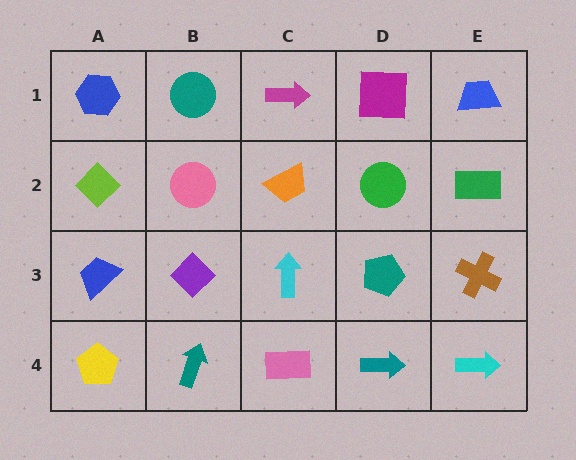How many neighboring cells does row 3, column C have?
4.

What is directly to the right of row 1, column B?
A magenta arrow.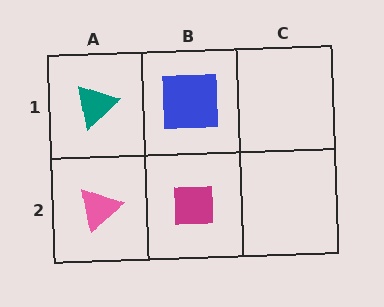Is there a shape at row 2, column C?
No, that cell is empty.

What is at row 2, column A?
A pink triangle.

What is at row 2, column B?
A magenta square.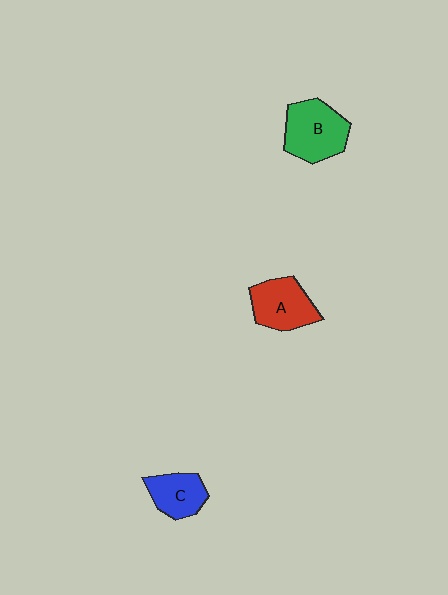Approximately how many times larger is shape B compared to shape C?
Approximately 1.5 times.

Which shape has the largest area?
Shape B (green).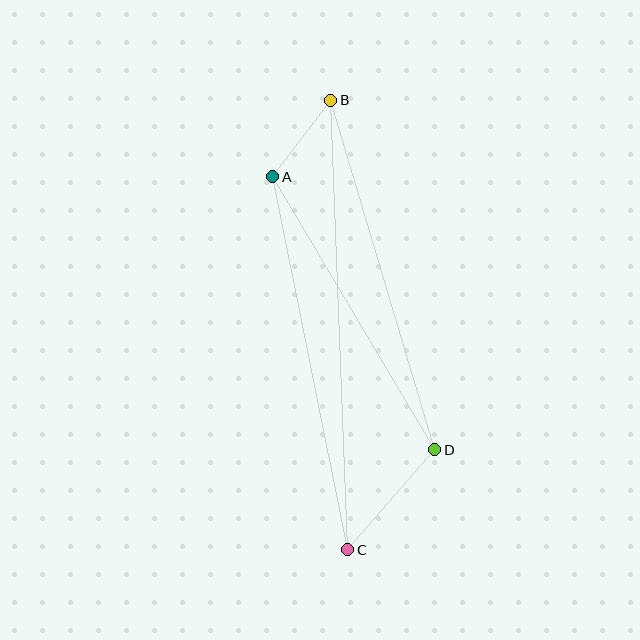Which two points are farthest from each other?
Points B and C are farthest from each other.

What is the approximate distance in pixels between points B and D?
The distance between B and D is approximately 365 pixels.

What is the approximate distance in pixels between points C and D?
The distance between C and D is approximately 132 pixels.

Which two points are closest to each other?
Points A and B are closest to each other.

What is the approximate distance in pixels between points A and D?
The distance between A and D is approximately 318 pixels.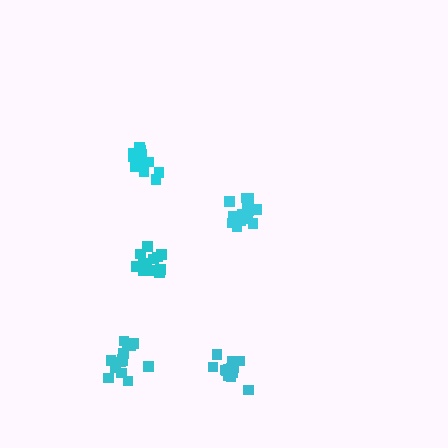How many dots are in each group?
Group 1: 13 dots, Group 2: 11 dots, Group 3: 15 dots, Group 4: 12 dots, Group 5: 13 dots (64 total).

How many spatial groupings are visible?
There are 5 spatial groupings.